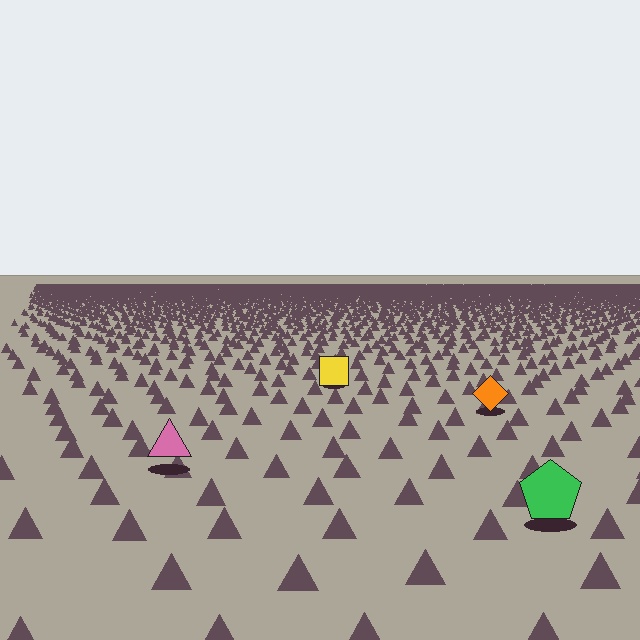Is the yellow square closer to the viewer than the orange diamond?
No. The orange diamond is closer — you can tell from the texture gradient: the ground texture is coarser near it.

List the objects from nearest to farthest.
From nearest to farthest: the green pentagon, the pink triangle, the orange diamond, the yellow square.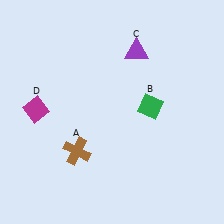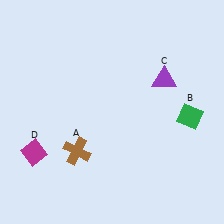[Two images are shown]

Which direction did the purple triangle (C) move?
The purple triangle (C) moved right.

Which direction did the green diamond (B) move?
The green diamond (B) moved right.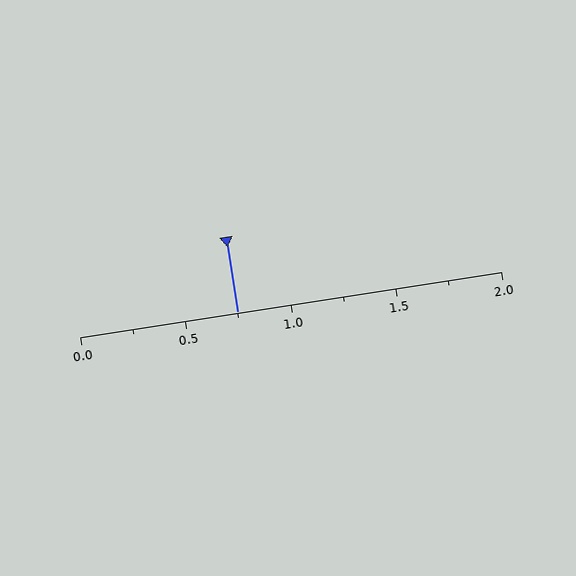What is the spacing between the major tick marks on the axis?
The major ticks are spaced 0.5 apart.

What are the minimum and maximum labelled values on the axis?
The axis runs from 0.0 to 2.0.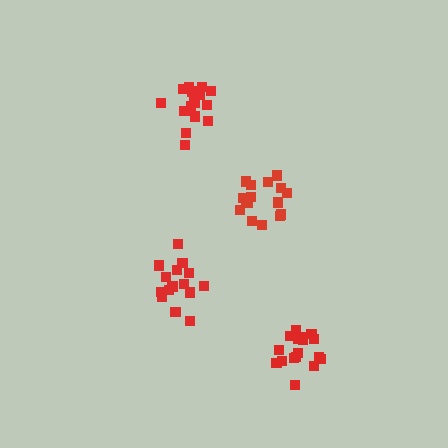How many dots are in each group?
Group 1: 16 dots, Group 2: 15 dots, Group 3: 17 dots, Group 4: 16 dots (64 total).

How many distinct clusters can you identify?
There are 4 distinct clusters.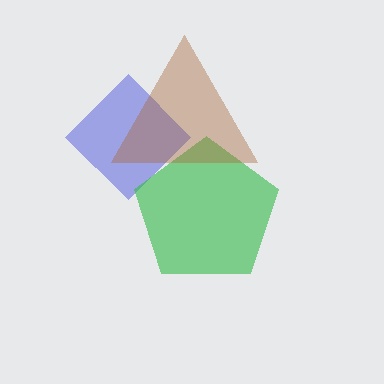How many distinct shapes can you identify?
There are 3 distinct shapes: a blue diamond, a green pentagon, a brown triangle.